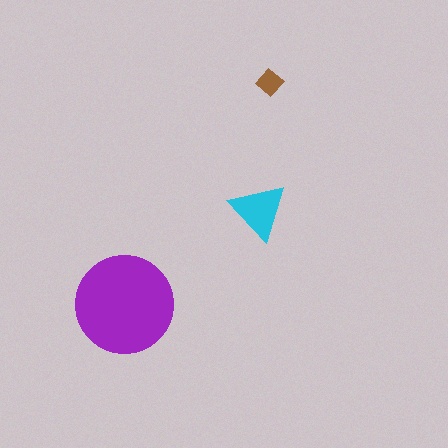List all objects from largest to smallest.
The purple circle, the cyan triangle, the brown diamond.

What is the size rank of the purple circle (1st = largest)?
1st.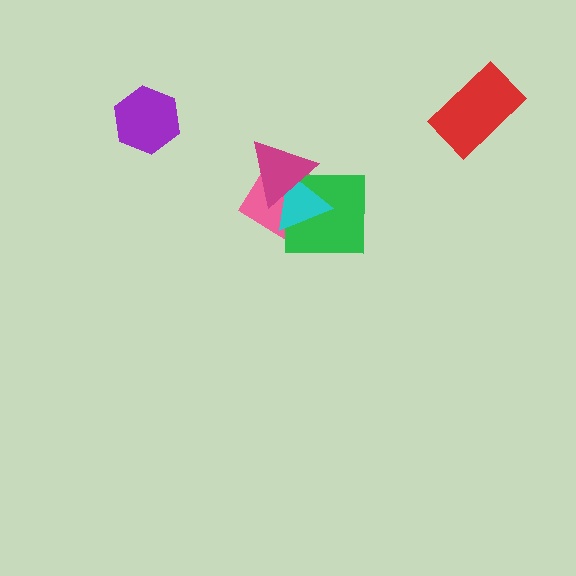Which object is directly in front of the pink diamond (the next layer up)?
The green square is directly in front of the pink diamond.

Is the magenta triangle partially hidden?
No, no other shape covers it.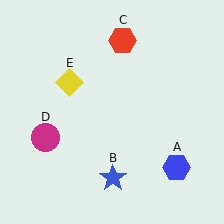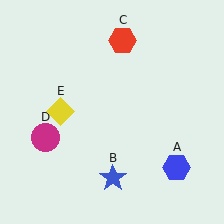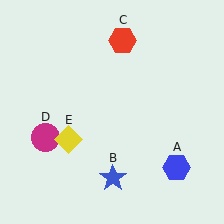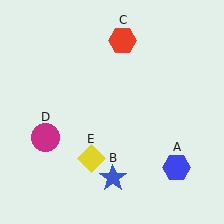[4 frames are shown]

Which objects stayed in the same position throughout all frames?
Blue hexagon (object A) and blue star (object B) and red hexagon (object C) and magenta circle (object D) remained stationary.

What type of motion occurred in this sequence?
The yellow diamond (object E) rotated counterclockwise around the center of the scene.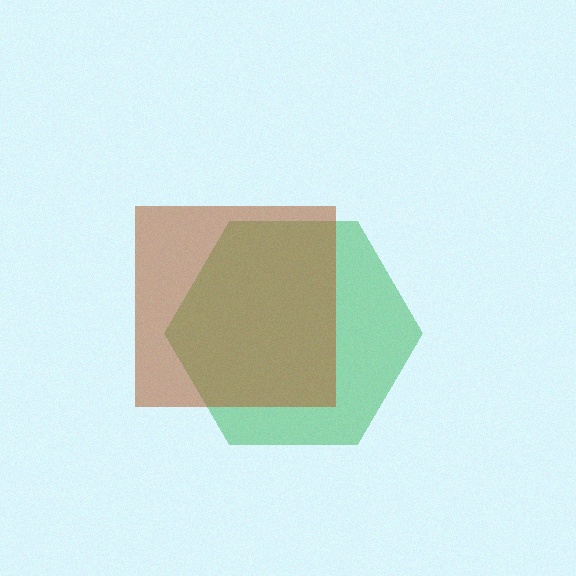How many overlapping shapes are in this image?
There are 2 overlapping shapes in the image.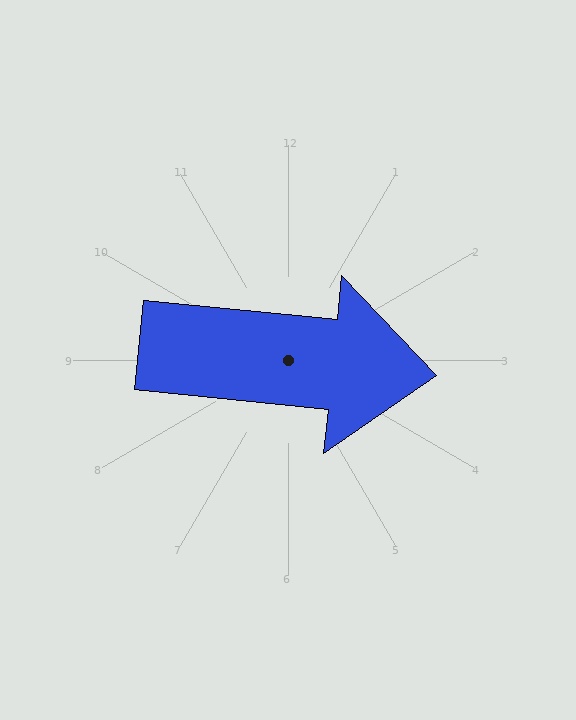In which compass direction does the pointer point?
East.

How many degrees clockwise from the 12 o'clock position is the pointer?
Approximately 96 degrees.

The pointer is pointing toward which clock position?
Roughly 3 o'clock.